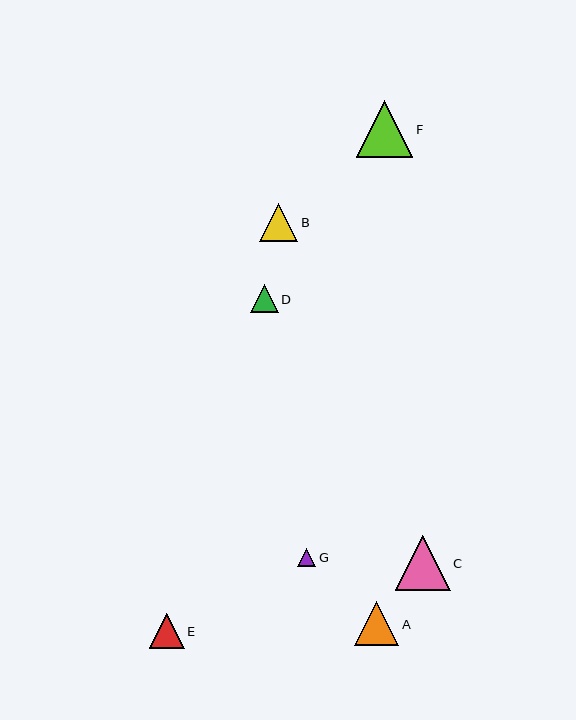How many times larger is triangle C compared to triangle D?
Triangle C is approximately 2.0 times the size of triangle D.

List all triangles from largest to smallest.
From largest to smallest: F, C, A, B, E, D, G.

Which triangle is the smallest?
Triangle G is the smallest with a size of approximately 18 pixels.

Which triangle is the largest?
Triangle F is the largest with a size of approximately 57 pixels.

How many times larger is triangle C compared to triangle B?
Triangle C is approximately 1.4 times the size of triangle B.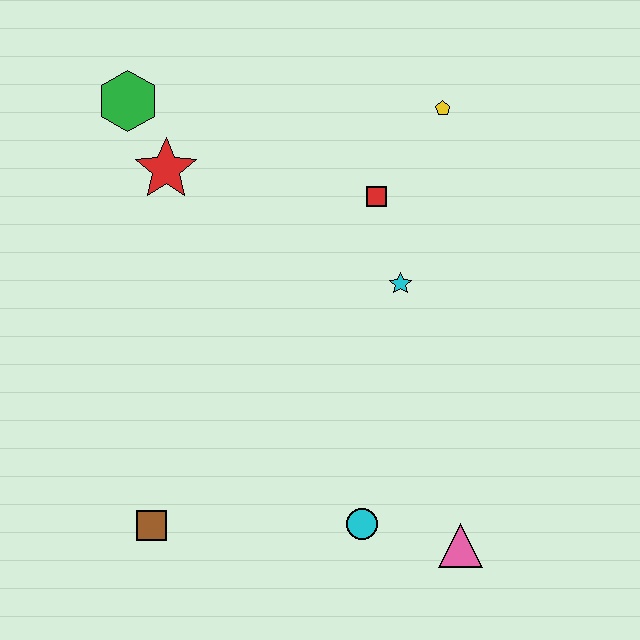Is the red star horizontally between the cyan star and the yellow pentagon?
No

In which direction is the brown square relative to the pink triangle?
The brown square is to the left of the pink triangle.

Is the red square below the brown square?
No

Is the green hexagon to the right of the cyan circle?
No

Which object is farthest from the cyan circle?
The green hexagon is farthest from the cyan circle.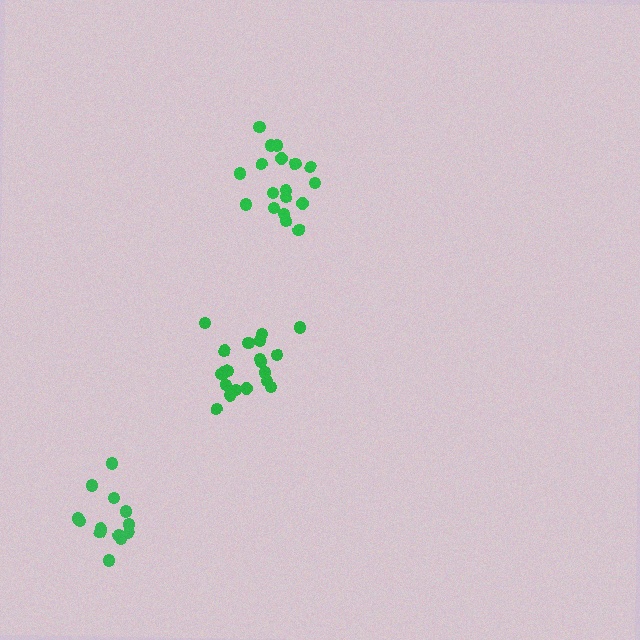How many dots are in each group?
Group 1: 20 dots, Group 2: 18 dots, Group 3: 14 dots (52 total).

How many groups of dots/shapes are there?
There are 3 groups.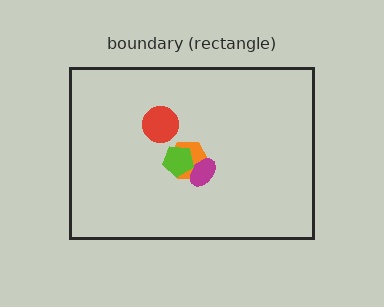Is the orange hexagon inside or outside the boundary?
Inside.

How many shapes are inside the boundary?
4 inside, 0 outside.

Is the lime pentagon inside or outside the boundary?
Inside.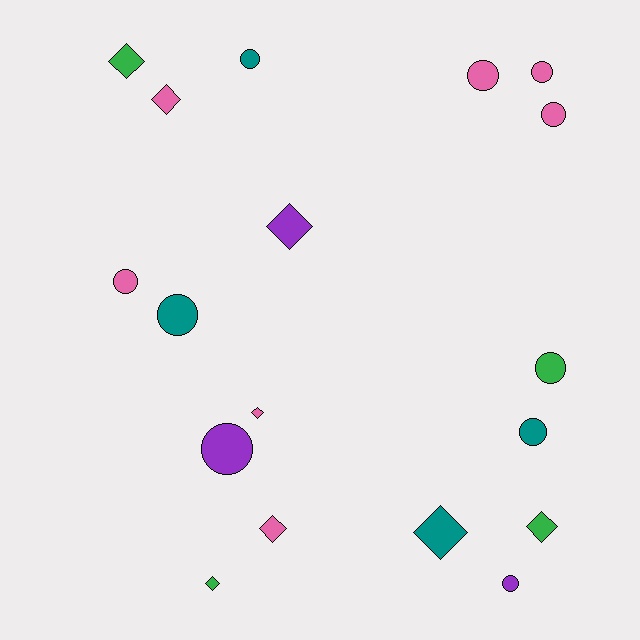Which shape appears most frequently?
Circle, with 10 objects.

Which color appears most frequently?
Pink, with 7 objects.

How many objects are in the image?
There are 18 objects.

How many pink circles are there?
There are 4 pink circles.